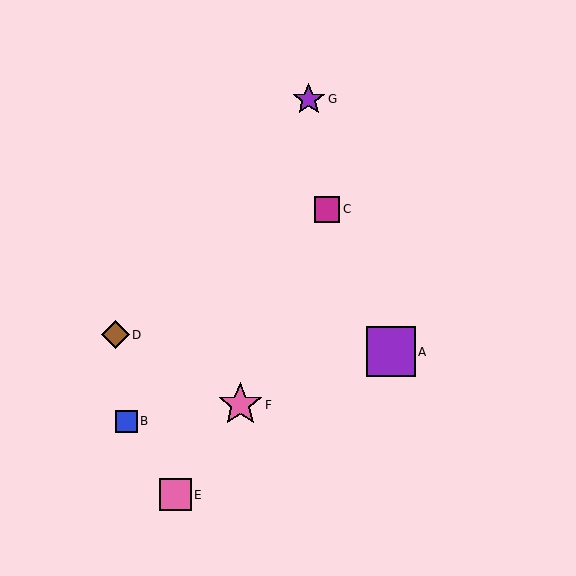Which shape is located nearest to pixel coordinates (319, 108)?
The purple star (labeled G) at (309, 99) is nearest to that location.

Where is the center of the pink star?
The center of the pink star is at (240, 405).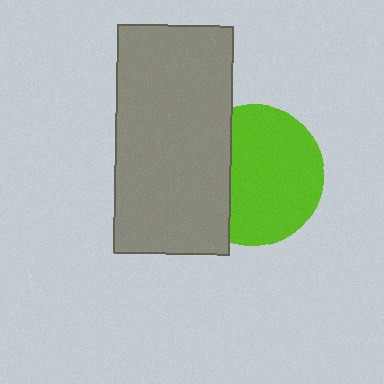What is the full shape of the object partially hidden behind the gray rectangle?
The partially hidden object is a lime circle.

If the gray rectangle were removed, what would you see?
You would see the complete lime circle.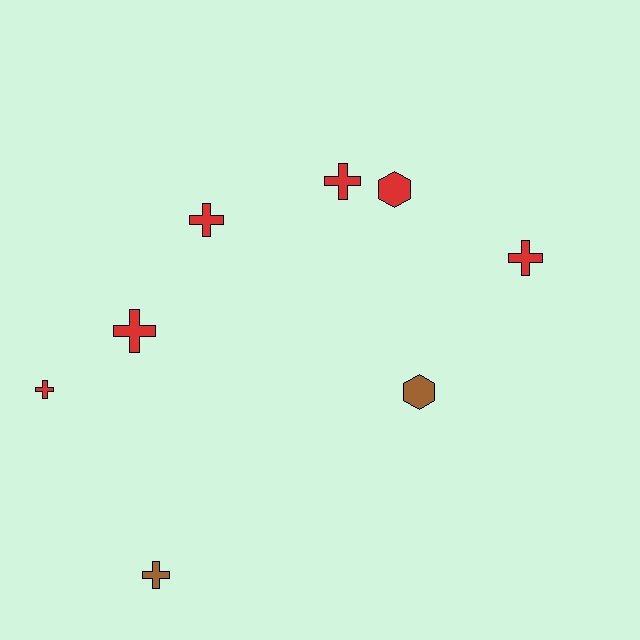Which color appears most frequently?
Red, with 6 objects.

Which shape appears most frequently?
Cross, with 6 objects.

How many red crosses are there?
There are 5 red crosses.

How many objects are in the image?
There are 8 objects.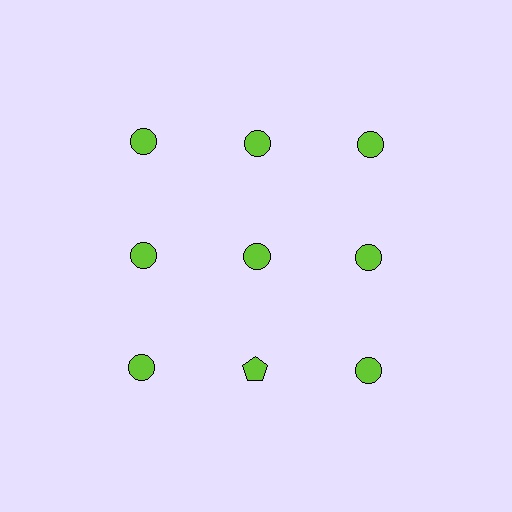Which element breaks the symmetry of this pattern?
The lime pentagon in the third row, second from left column breaks the symmetry. All other shapes are lime circles.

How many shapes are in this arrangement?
There are 9 shapes arranged in a grid pattern.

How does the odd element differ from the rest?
It has a different shape: pentagon instead of circle.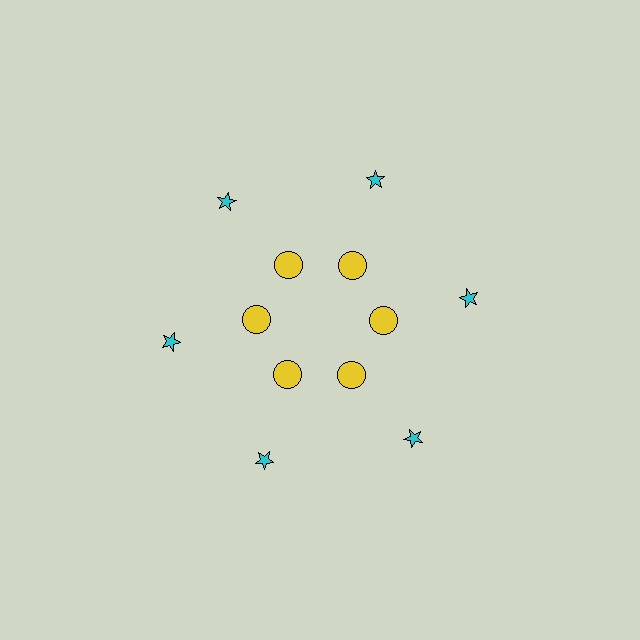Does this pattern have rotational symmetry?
Yes, this pattern has 6-fold rotational symmetry. It looks the same after rotating 60 degrees around the center.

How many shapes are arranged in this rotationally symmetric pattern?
There are 12 shapes, arranged in 6 groups of 2.